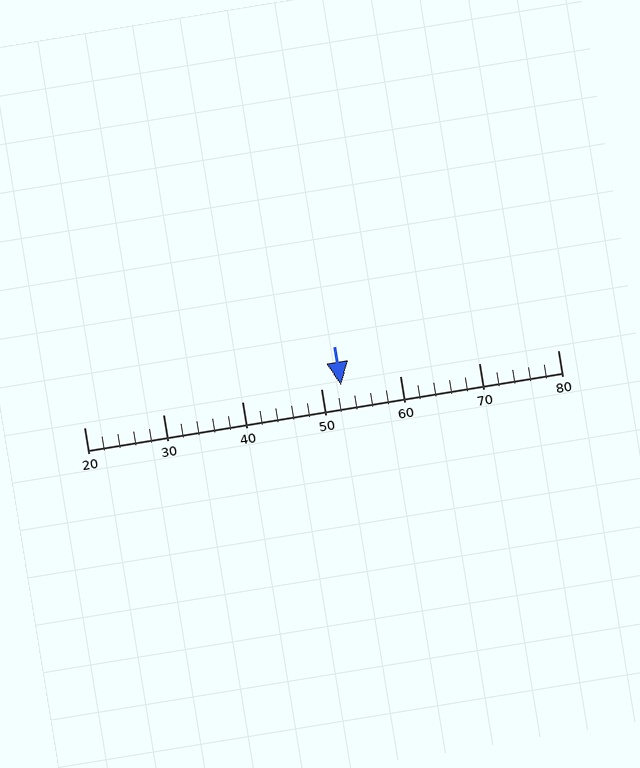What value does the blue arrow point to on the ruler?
The blue arrow points to approximately 52.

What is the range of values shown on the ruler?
The ruler shows values from 20 to 80.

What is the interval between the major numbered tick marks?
The major tick marks are spaced 10 units apart.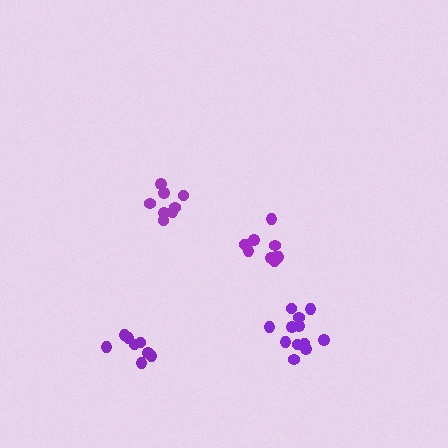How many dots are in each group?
Group 1: 12 dots, Group 2: 8 dots, Group 3: 8 dots, Group 4: 10 dots (38 total).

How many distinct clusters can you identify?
There are 4 distinct clusters.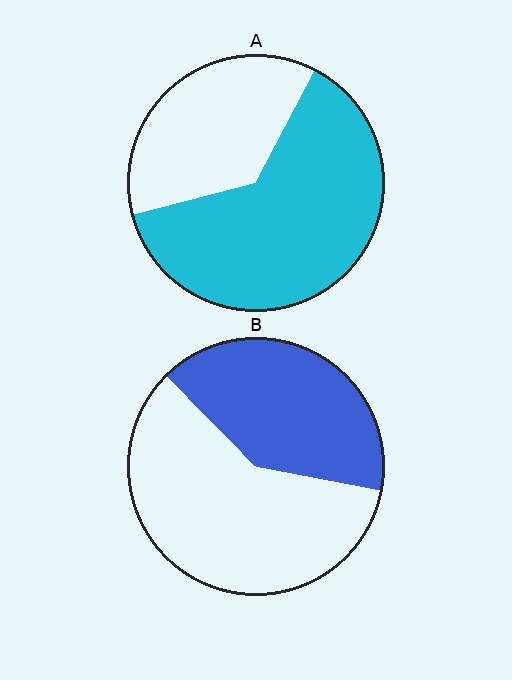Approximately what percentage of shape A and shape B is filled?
A is approximately 65% and B is approximately 40%.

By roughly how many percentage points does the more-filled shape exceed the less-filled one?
By roughly 25 percentage points (A over B).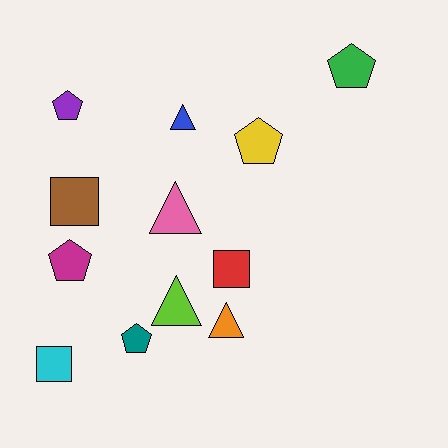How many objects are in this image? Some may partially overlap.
There are 12 objects.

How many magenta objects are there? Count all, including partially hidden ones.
There is 1 magenta object.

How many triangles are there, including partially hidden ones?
There are 4 triangles.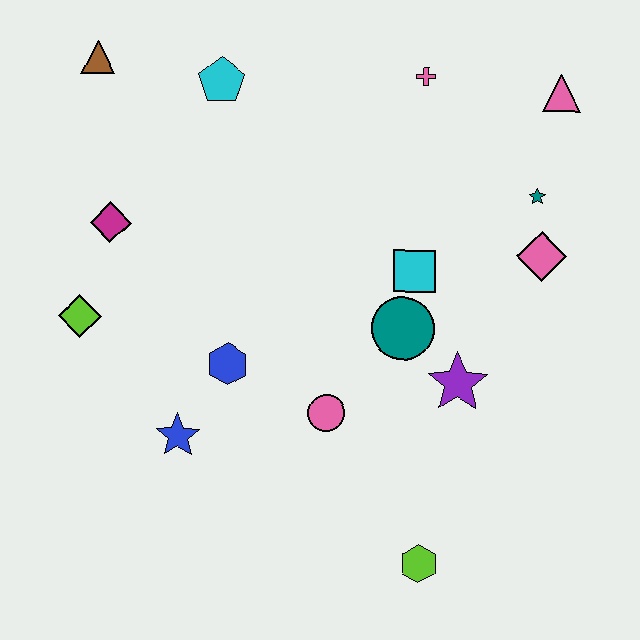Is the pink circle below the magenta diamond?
Yes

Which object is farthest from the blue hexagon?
The pink triangle is farthest from the blue hexagon.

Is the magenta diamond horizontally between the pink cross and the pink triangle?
No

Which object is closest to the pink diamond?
The teal star is closest to the pink diamond.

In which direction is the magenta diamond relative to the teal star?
The magenta diamond is to the left of the teal star.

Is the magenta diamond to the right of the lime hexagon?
No